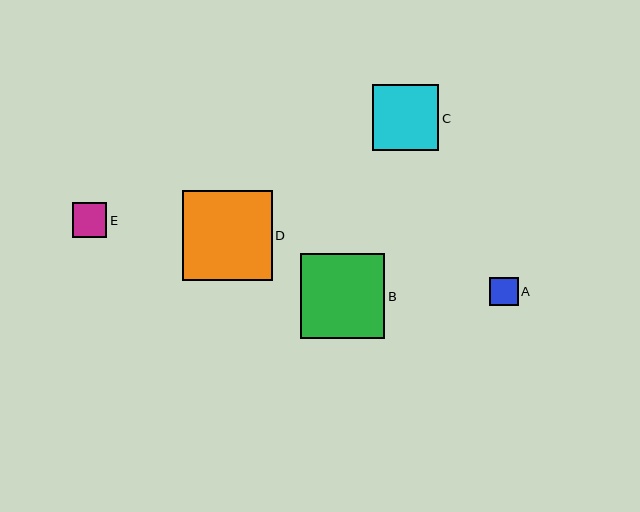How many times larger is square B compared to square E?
Square B is approximately 2.5 times the size of square E.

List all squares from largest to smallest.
From largest to smallest: D, B, C, E, A.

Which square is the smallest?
Square A is the smallest with a size of approximately 29 pixels.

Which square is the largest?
Square D is the largest with a size of approximately 90 pixels.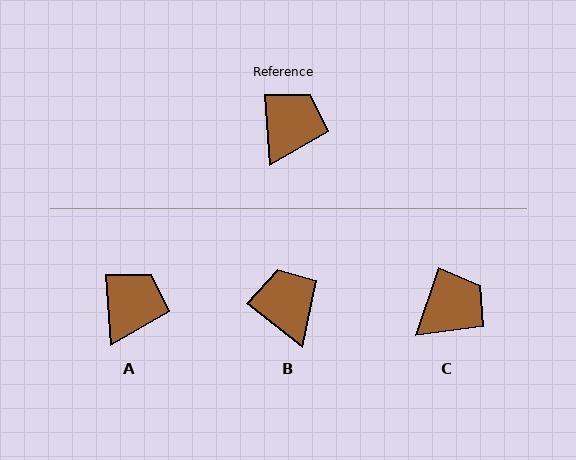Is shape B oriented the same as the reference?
No, it is off by about 48 degrees.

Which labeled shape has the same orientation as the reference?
A.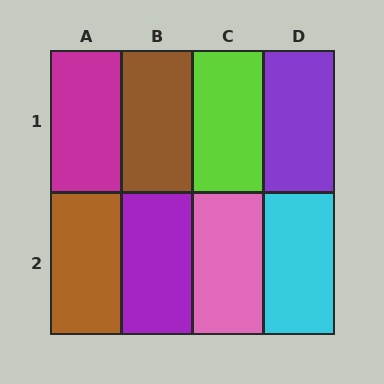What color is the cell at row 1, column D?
Purple.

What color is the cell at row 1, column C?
Lime.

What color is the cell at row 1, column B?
Brown.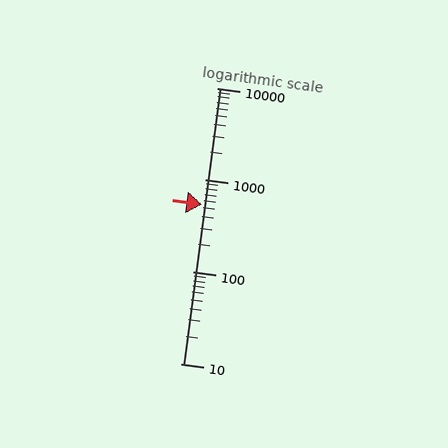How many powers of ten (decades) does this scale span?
The scale spans 3 decades, from 10 to 10000.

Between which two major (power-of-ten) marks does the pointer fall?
The pointer is between 100 and 1000.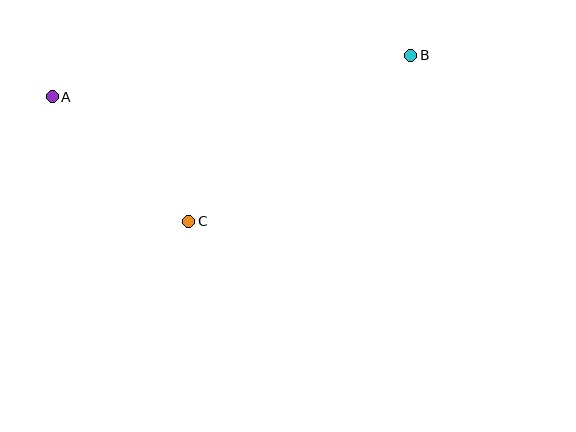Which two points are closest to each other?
Points A and C are closest to each other.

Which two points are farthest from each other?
Points A and B are farthest from each other.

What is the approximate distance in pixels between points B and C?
The distance between B and C is approximately 277 pixels.